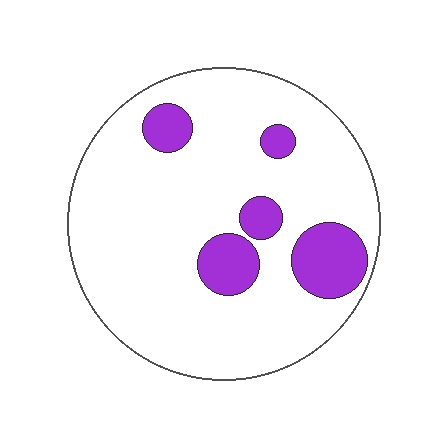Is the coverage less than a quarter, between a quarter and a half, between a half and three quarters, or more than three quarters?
Less than a quarter.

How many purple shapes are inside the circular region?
5.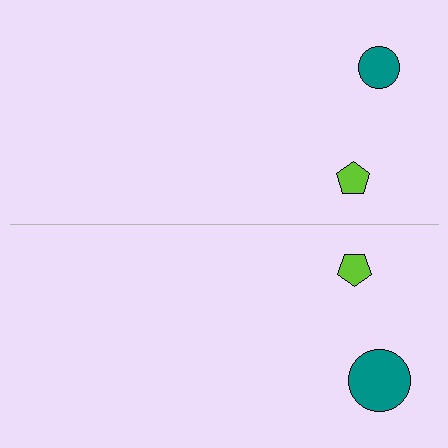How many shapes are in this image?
There are 4 shapes in this image.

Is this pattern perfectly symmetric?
No, the pattern is not perfectly symmetric. The teal circle on the bottom side has a different size than its mirror counterpart.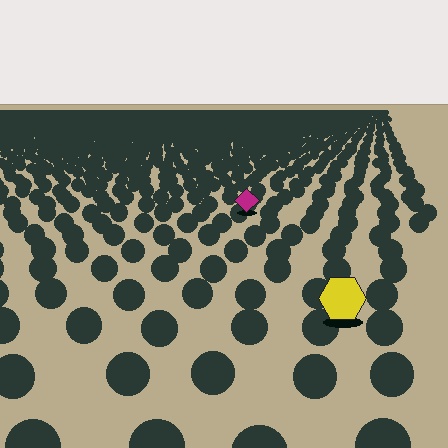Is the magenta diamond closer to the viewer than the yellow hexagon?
No. The yellow hexagon is closer — you can tell from the texture gradient: the ground texture is coarser near it.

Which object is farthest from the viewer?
The magenta diamond is farthest from the viewer. It appears smaller and the ground texture around it is denser.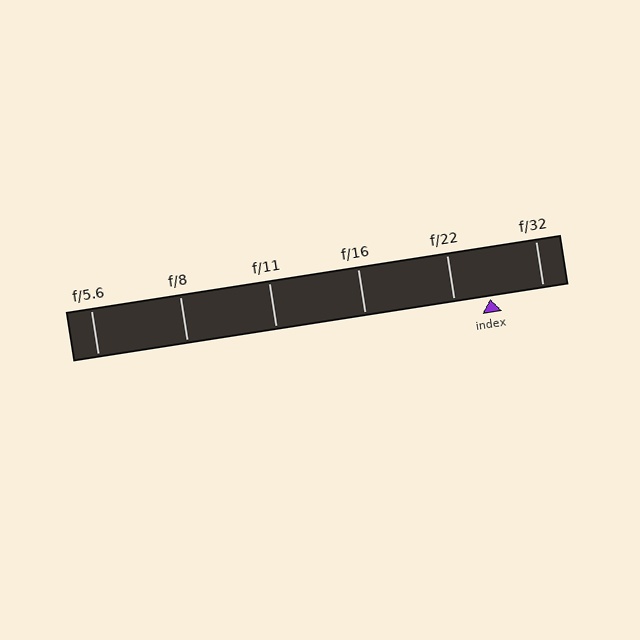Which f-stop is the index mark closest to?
The index mark is closest to f/22.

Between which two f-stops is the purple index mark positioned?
The index mark is between f/22 and f/32.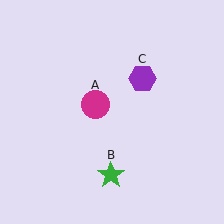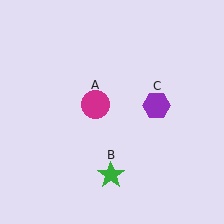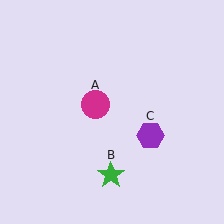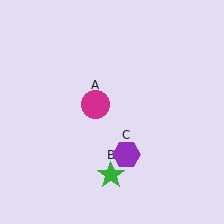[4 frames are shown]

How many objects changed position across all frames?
1 object changed position: purple hexagon (object C).